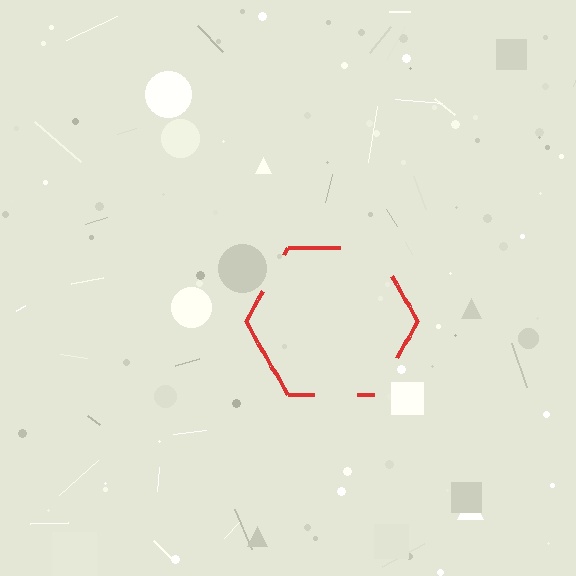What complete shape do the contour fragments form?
The contour fragments form a hexagon.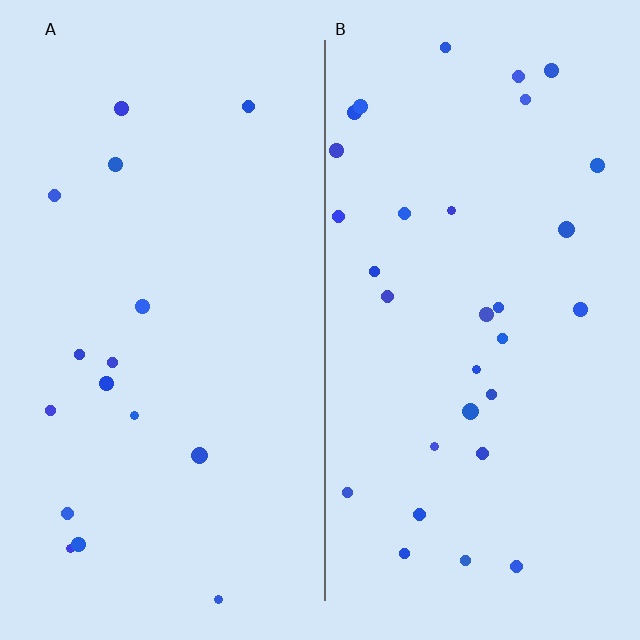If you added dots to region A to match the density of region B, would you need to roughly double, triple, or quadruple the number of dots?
Approximately double.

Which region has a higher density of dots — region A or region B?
B (the right).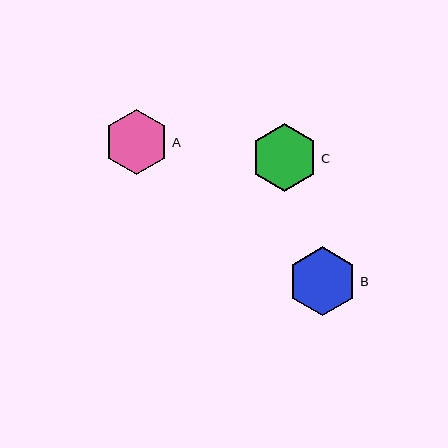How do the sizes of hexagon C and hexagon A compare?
Hexagon C and hexagon A are approximately the same size.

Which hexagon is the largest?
Hexagon B is the largest with a size of approximately 69 pixels.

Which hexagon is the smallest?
Hexagon A is the smallest with a size of approximately 65 pixels.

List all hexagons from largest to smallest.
From largest to smallest: B, C, A.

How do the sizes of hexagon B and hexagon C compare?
Hexagon B and hexagon C are approximately the same size.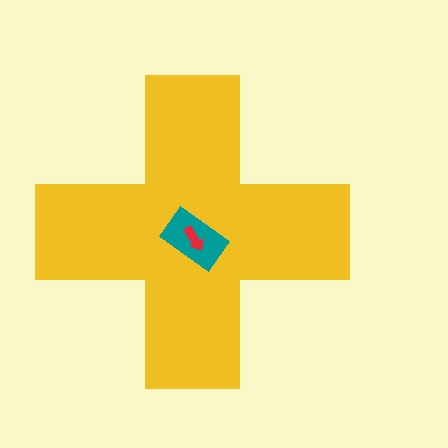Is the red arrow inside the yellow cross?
Yes.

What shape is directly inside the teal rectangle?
The red arrow.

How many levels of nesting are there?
3.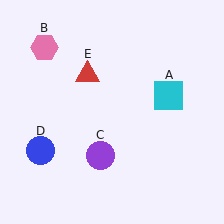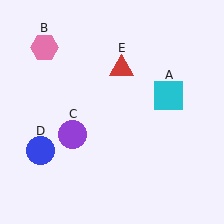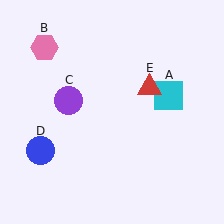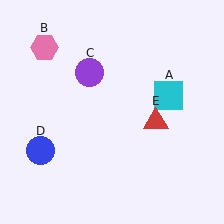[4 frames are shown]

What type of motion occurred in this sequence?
The purple circle (object C), red triangle (object E) rotated clockwise around the center of the scene.